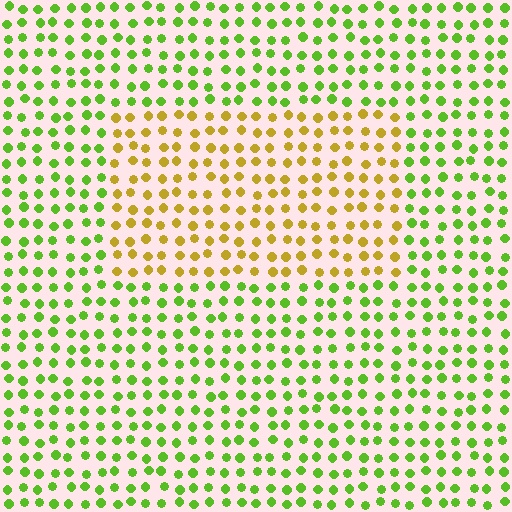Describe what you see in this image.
The image is filled with small lime elements in a uniform arrangement. A rectangle-shaped region is visible where the elements are tinted to a slightly different hue, forming a subtle color boundary.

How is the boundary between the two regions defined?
The boundary is defined purely by a slight shift in hue (about 50 degrees). Spacing, size, and orientation are identical on both sides.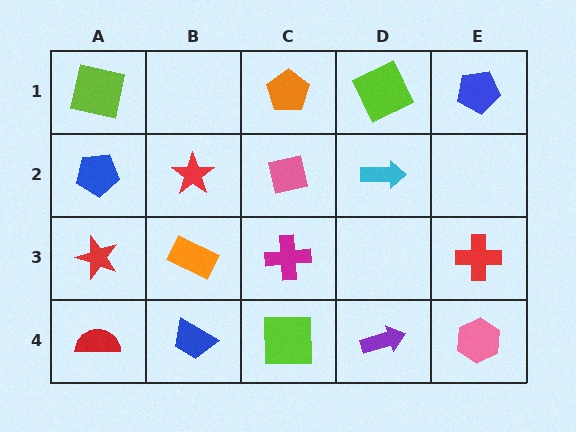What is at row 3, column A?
A red star.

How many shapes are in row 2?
4 shapes.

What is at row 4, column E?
A pink hexagon.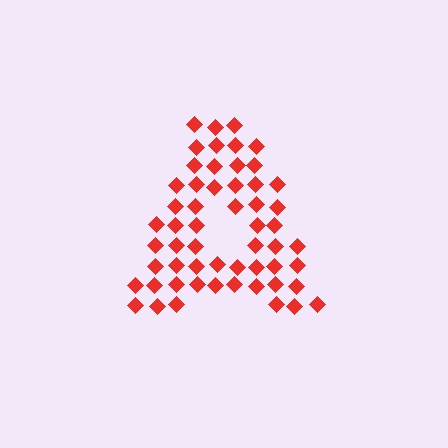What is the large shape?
The large shape is the letter A.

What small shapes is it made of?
It is made of small diamonds.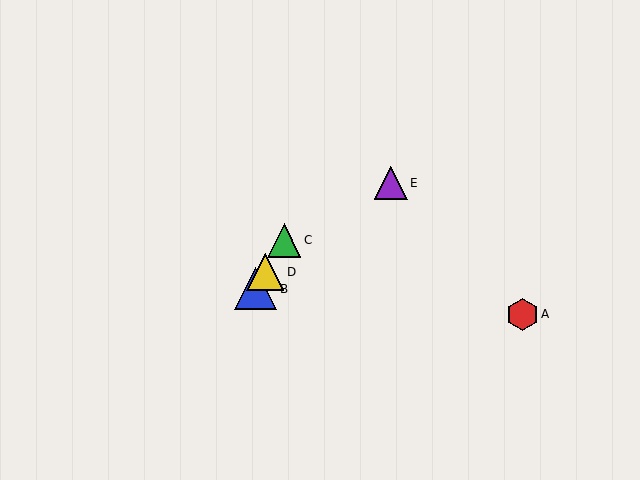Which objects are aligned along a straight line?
Objects B, C, D are aligned along a straight line.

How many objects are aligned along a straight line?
3 objects (B, C, D) are aligned along a straight line.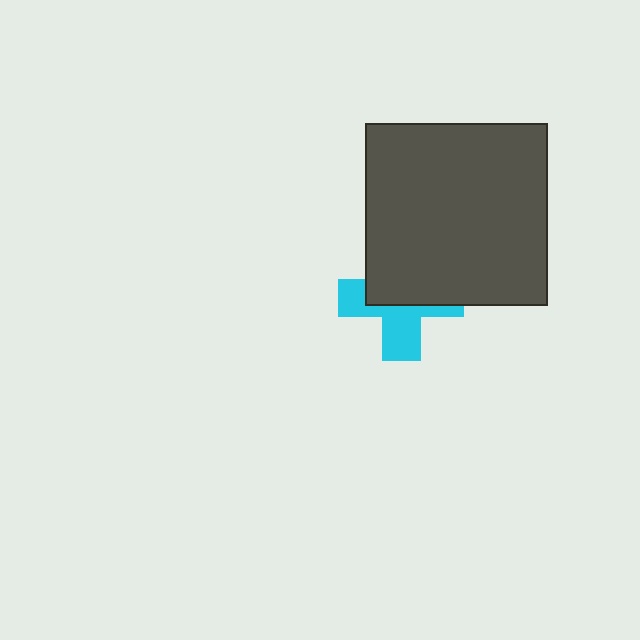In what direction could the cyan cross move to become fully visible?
The cyan cross could move down. That would shift it out from behind the dark gray square entirely.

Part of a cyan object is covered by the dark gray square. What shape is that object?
It is a cross.